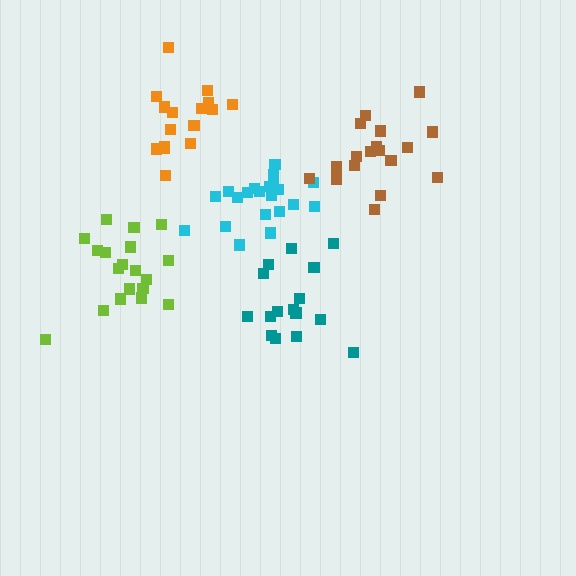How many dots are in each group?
Group 1: 21 dots, Group 2: 20 dots, Group 3: 16 dots, Group 4: 20 dots, Group 5: 16 dots (93 total).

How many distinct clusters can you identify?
There are 5 distinct clusters.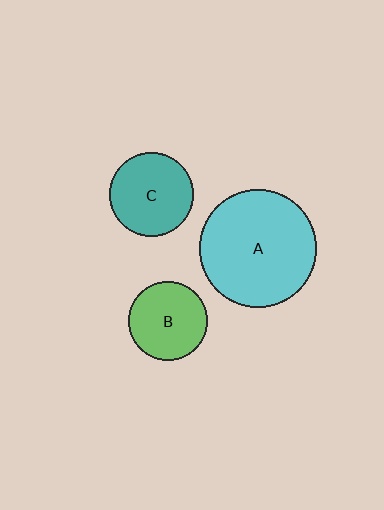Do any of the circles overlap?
No, none of the circles overlap.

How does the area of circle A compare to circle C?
Approximately 2.0 times.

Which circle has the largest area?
Circle A (cyan).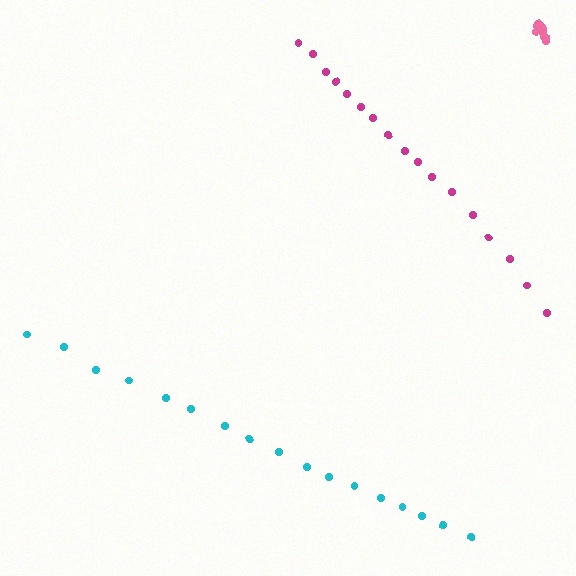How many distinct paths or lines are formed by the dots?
There are 3 distinct paths.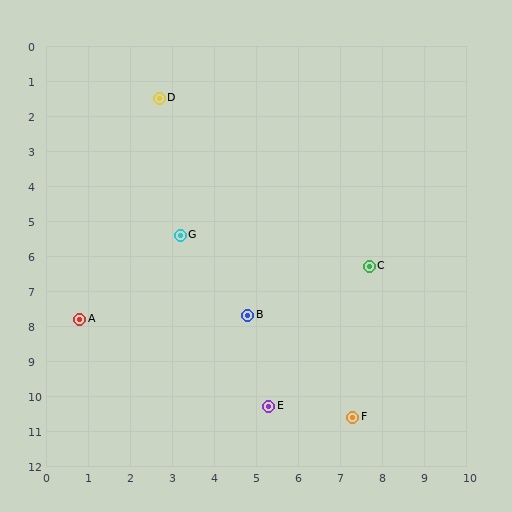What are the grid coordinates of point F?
Point F is at approximately (7.3, 10.6).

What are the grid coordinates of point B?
Point B is at approximately (4.8, 7.7).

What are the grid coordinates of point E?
Point E is at approximately (5.3, 10.3).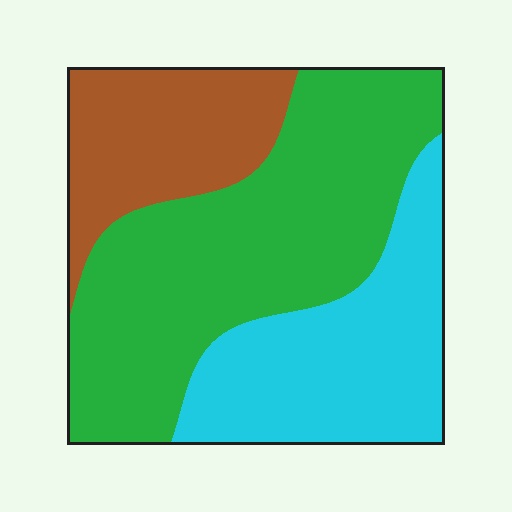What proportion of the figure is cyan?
Cyan covers 30% of the figure.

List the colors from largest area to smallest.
From largest to smallest: green, cyan, brown.